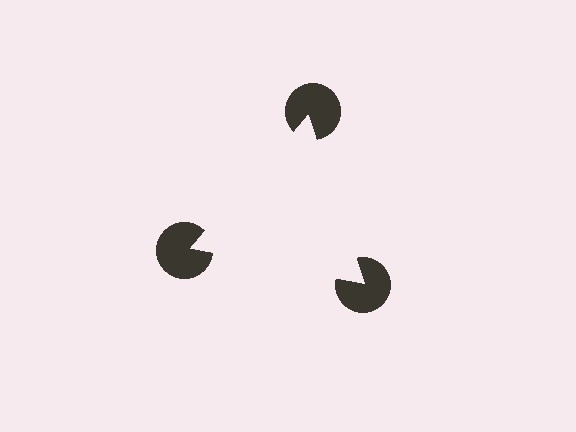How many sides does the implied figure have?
3 sides.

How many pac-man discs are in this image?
There are 3 — one at each vertex of the illusory triangle.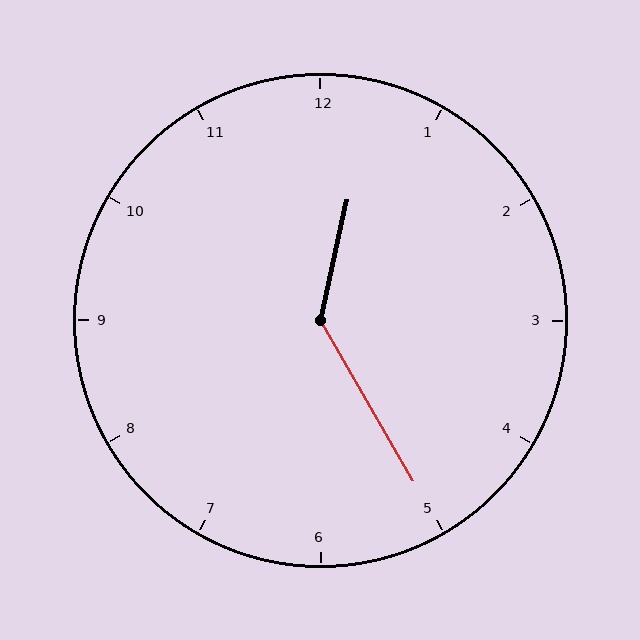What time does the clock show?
12:25.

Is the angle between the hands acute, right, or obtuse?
It is obtuse.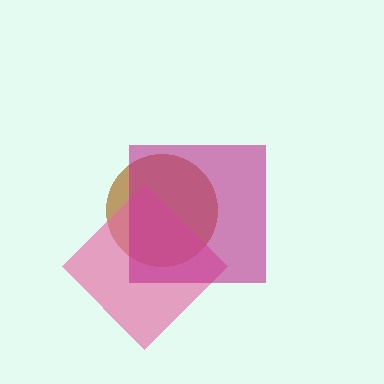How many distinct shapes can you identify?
There are 3 distinct shapes: a brown circle, a pink diamond, a magenta square.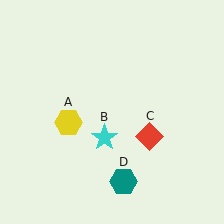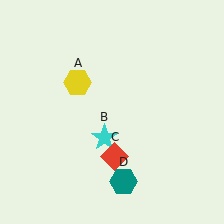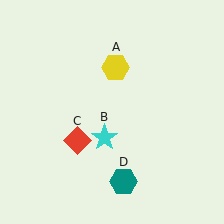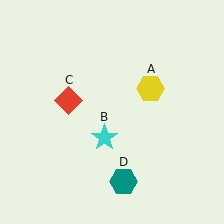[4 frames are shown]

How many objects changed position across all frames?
2 objects changed position: yellow hexagon (object A), red diamond (object C).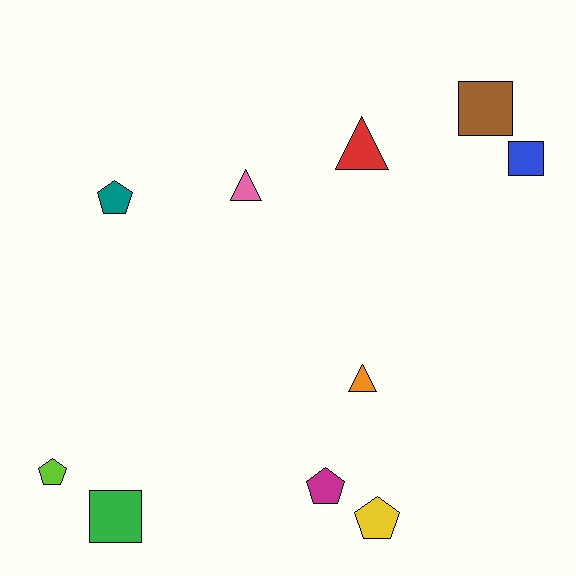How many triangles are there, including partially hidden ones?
There are 3 triangles.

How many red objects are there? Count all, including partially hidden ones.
There is 1 red object.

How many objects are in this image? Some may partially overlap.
There are 10 objects.